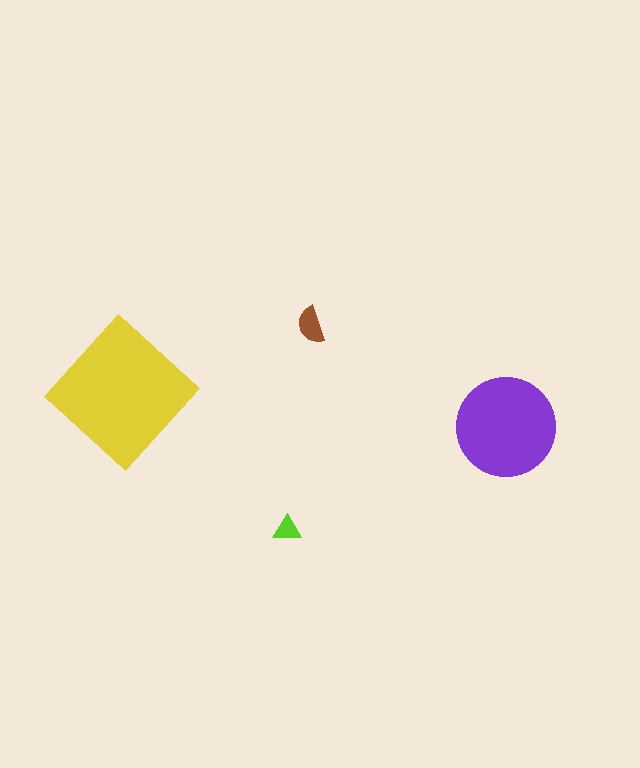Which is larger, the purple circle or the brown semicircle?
The purple circle.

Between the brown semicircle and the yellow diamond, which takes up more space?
The yellow diamond.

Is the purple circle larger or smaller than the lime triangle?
Larger.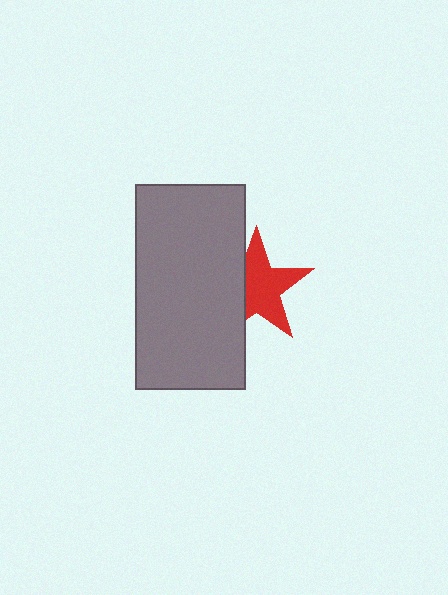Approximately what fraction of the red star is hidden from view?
Roughly 33% of the red star is hidden behind the gray rectangle.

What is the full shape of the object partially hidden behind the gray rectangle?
The partially hidden object is a red star.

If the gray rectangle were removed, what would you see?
You would see the complete red star.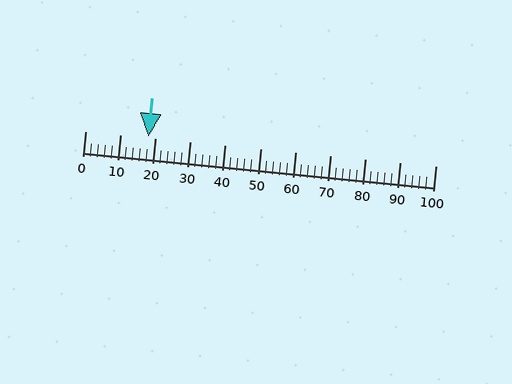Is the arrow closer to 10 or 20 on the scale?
The arrow is closer to 20.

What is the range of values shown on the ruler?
The ruler shows values from 0 to 100.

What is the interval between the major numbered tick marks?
The major tick marks are spaced 10 units apart.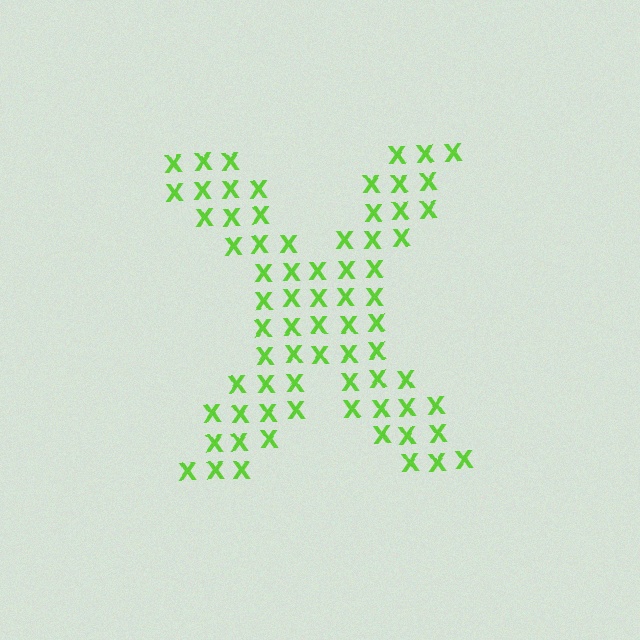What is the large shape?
The large shape is the letter X.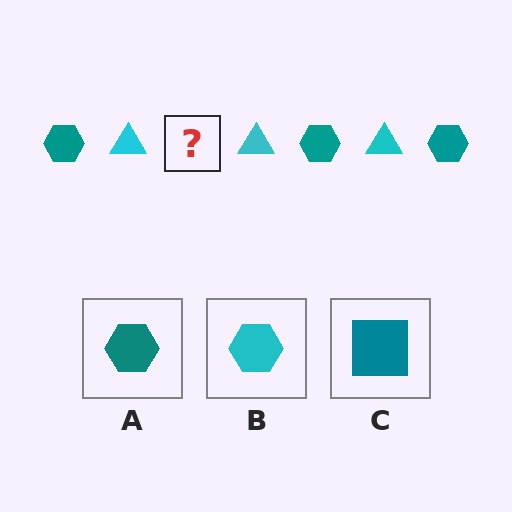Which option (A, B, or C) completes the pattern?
A.